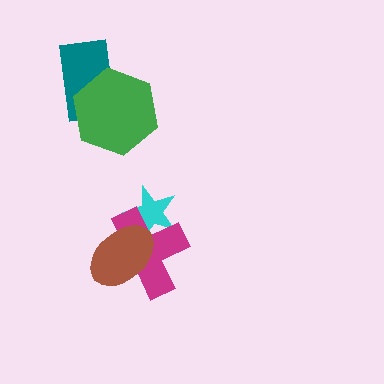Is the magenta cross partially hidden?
Yes, it is partially covered by another shape.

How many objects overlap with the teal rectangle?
1 object overlaps with the teal rectangle.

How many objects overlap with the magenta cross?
2 objects overlap with the magenta cross.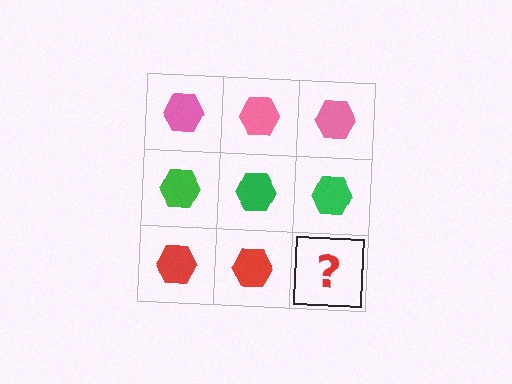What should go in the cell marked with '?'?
The missing cell should contain a red hexagon.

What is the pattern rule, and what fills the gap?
The rule is that each row has a consistent color. The gap should be filled with a red hexagon.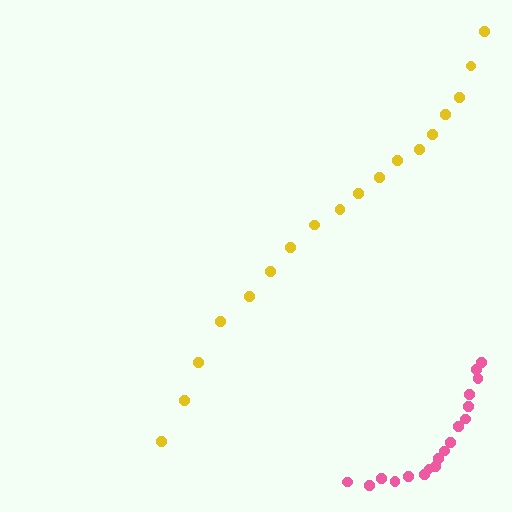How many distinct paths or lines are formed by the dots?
There are 2 distinct paths.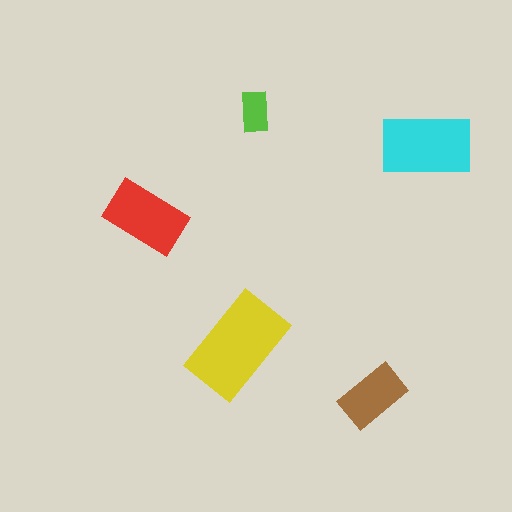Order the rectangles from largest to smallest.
the yellow one, the cyan one, the red one, the brown one, the lime one.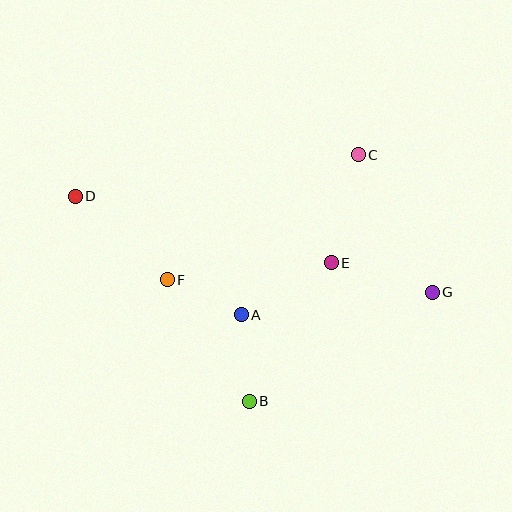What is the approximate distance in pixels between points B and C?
The distance between B and C is approximately 269 pixels.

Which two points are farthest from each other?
Points D and G are farthest from each other.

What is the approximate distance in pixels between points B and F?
The distance between B and F is approximately 146 pixels.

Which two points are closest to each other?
Points A and F are closest to each other.